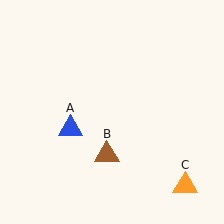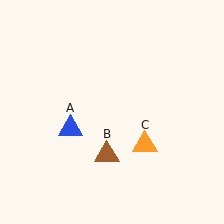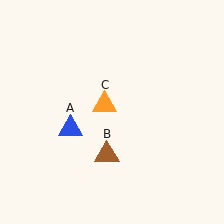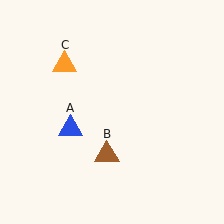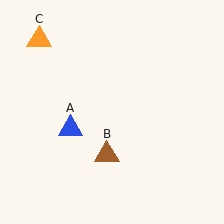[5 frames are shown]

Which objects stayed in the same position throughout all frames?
Blue triangle (object A) and brown triangle (object B) remained stationary.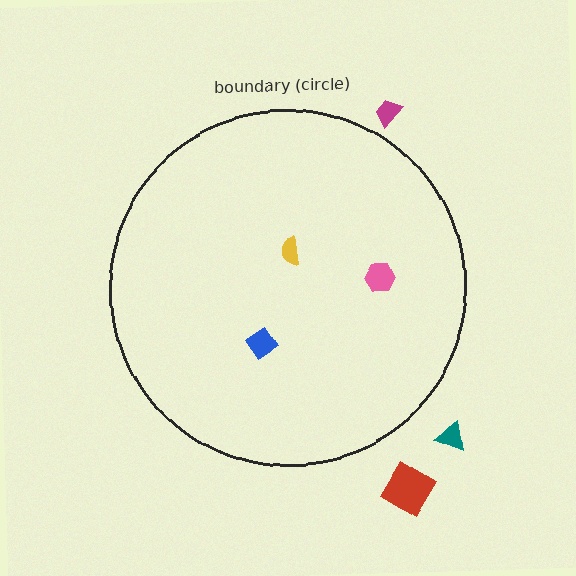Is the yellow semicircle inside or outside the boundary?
Inside.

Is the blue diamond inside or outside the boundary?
Inside.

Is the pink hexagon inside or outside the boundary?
Inside.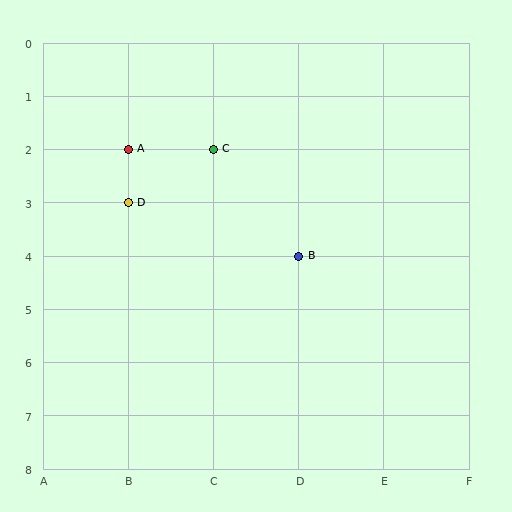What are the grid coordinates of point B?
Point B is at grid coordinates (D, 4).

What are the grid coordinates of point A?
Point A is at grid coordinates (B, 2).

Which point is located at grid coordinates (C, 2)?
Point C is at (C, 2).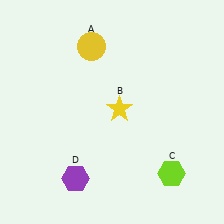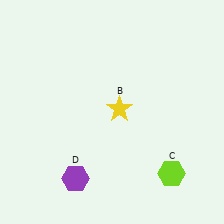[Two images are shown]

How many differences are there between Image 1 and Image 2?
There is 1 difference between the two images.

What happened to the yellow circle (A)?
The yellow circle (A) was removed in Image 2. It was in the top-left area of Image 1.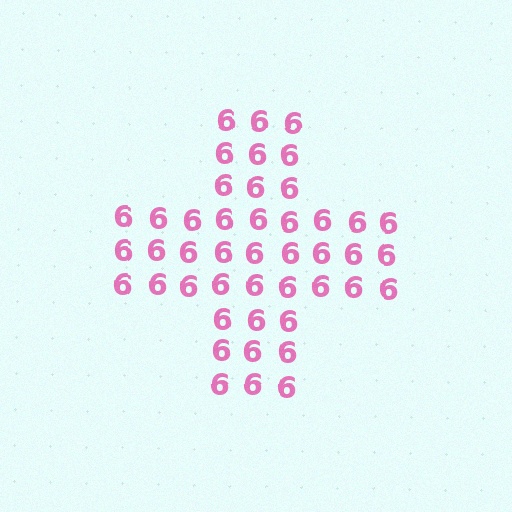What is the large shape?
The large shape is a cross.